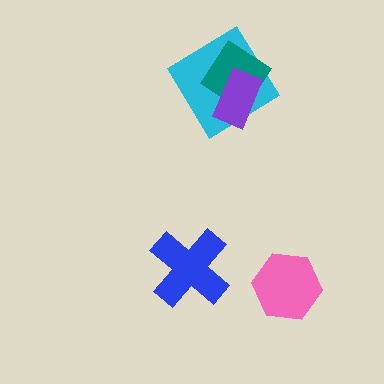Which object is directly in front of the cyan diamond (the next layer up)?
The teal diamond is directly in front of the cyan diamond.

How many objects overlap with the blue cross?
0 objects overlap with the blue cross.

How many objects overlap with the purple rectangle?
2 objects overlap with the purple rectangle.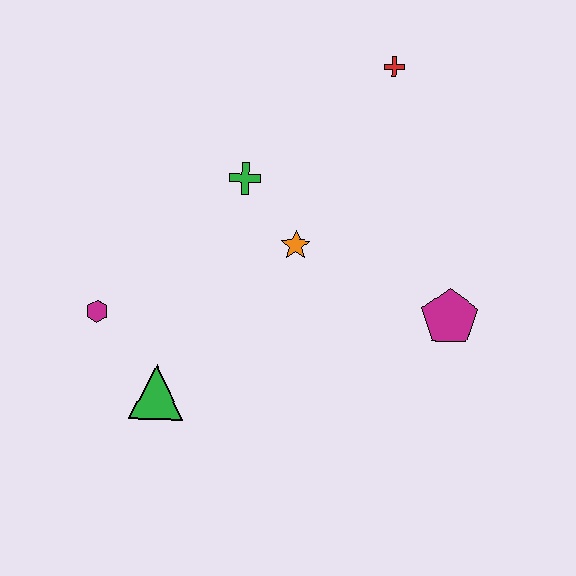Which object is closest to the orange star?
The green cross is closest to the orange star.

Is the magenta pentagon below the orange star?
Yes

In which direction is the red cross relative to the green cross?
The red cross is to the right of the green cross.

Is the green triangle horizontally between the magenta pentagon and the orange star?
No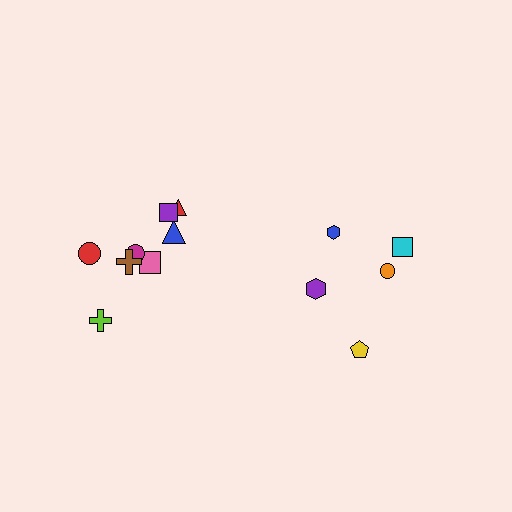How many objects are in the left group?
There are 8 objects.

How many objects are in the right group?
There are 5 objects.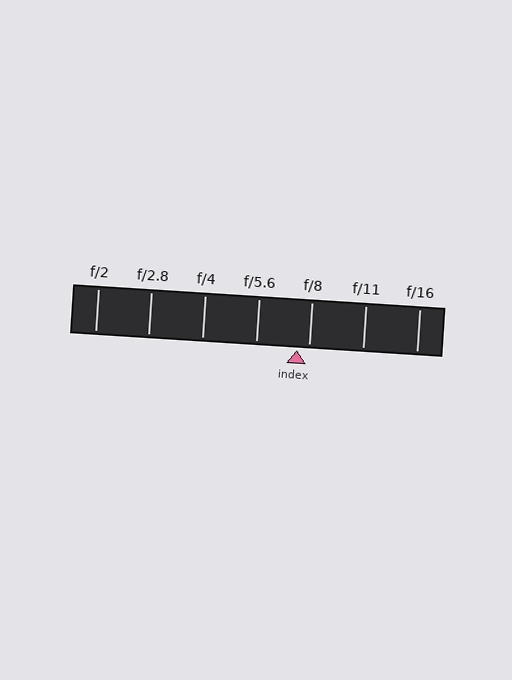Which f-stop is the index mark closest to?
The index mark is closest to f/8.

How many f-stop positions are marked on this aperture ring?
There are 7 f-stop positions marked.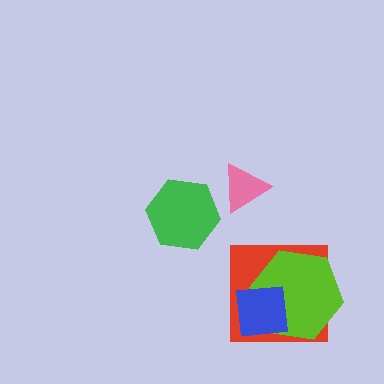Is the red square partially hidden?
Yes, it is partially covered by another shape.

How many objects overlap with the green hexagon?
0 objects overlap with the green hexagon.